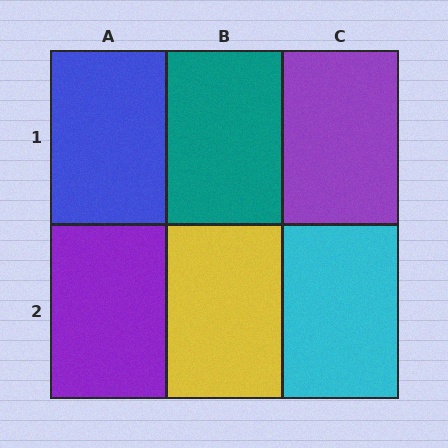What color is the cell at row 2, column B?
Yellow.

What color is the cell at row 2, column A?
Purple.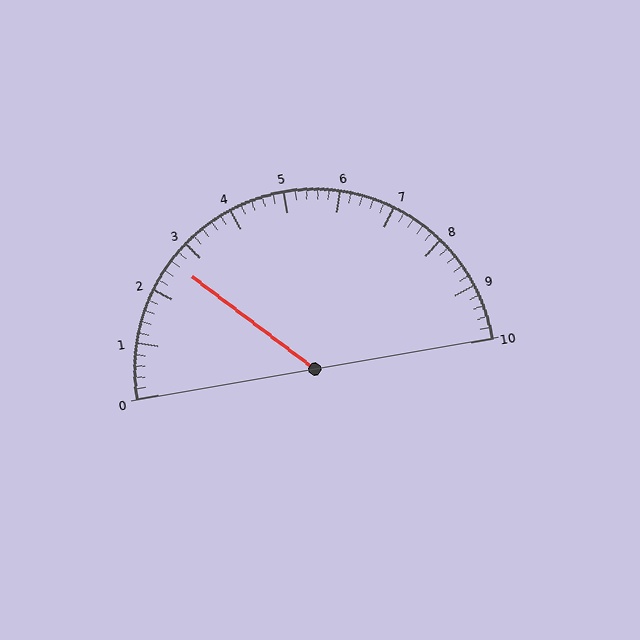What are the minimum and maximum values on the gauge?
The gauge ranges from 0 to 10.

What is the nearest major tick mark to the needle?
The nearest major tick mark is 3.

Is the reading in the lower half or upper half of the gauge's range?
The reading is in the lower half of the range (0 to 10).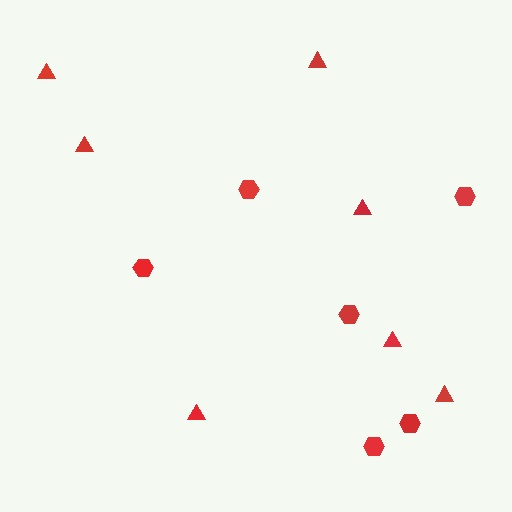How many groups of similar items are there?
There are 2 groups: one group of triangles (7) and one group of hexagons (6).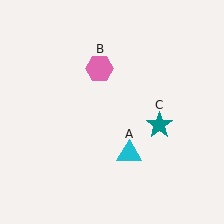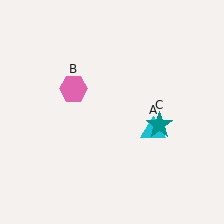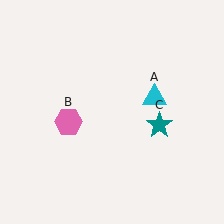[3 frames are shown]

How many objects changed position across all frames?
2 objects changed position: cyan triangle (object A), pink hexagon (object B).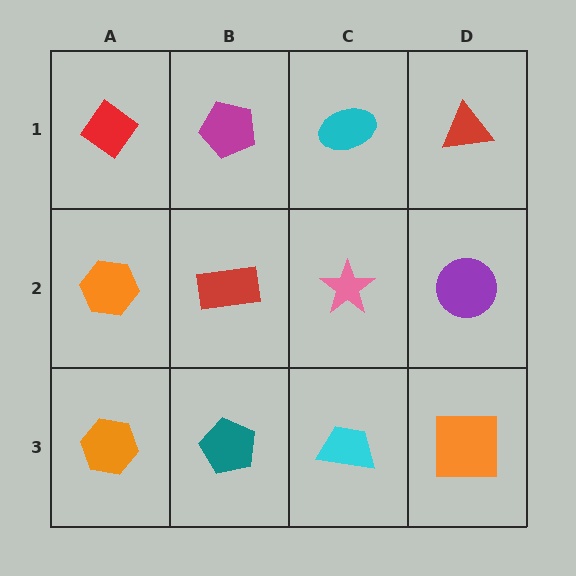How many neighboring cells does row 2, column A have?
3.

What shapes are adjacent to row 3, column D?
A purple circle (row 2, column D), a cyan trapezoid (row 3, column C).